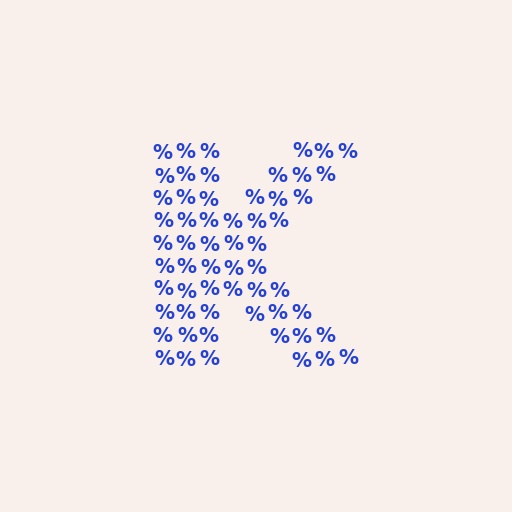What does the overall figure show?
The overall figure shows the letter K.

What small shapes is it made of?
It is made of small percent signs.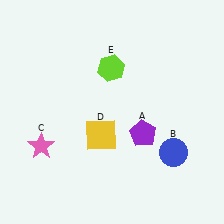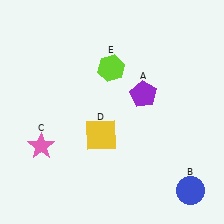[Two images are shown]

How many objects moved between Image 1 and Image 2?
2 objects moved between the two images.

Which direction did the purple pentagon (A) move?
The purple pentagon (A) moved up.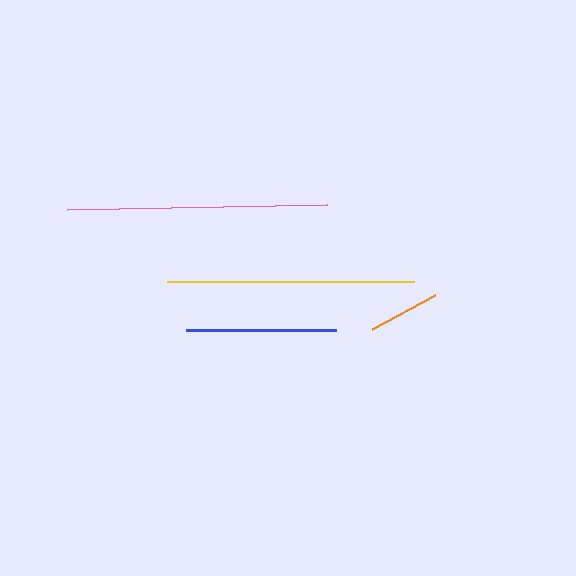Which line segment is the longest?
The pink line is the longest at approximately 260 pixels.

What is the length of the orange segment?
The orange segment is approximately 71 pixels long.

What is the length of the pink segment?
The pink segment is approximately 260 pixels long.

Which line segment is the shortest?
The orange line is the shortest at approximately 71 pixels.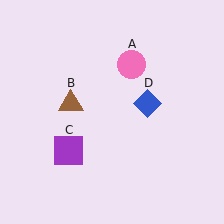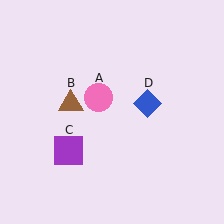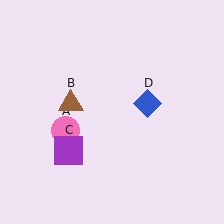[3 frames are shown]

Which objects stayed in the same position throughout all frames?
Brown triangle (object B) and purple square (object C) and blue diamond (object D) remained stationary.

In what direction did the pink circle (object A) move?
The pink circle (object A) moved down and to the left.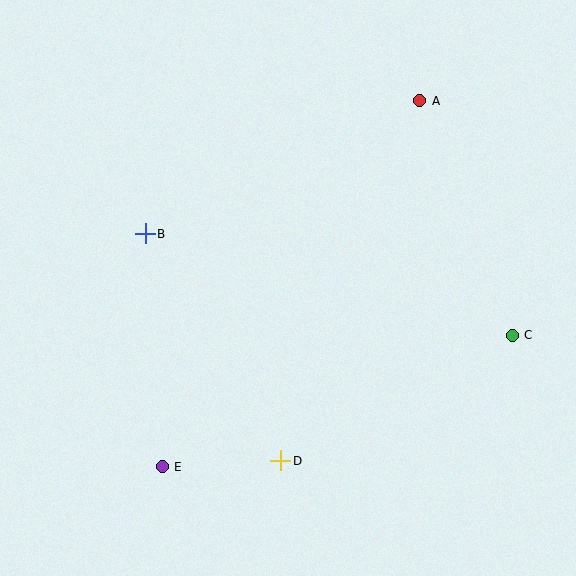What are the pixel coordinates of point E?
Point E is at (162, 467).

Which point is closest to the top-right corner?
Point A is closest to the top-right corner.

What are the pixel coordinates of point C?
Point C is at (512, 335).